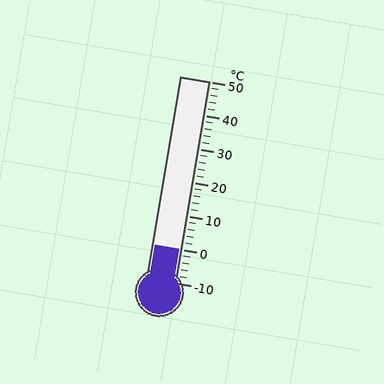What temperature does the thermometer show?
The thermometer shows approximately 0°C.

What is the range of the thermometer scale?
The thermometer scale ranges from -10°C to 50°C.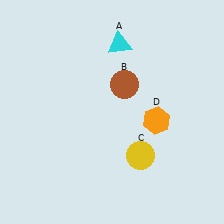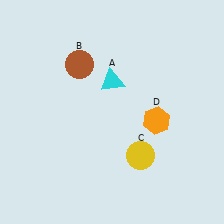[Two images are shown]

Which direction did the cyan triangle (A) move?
The cyan triangle (A) moved down.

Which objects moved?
The objects that moved are: the cyan triangle (A), the brown circle (B).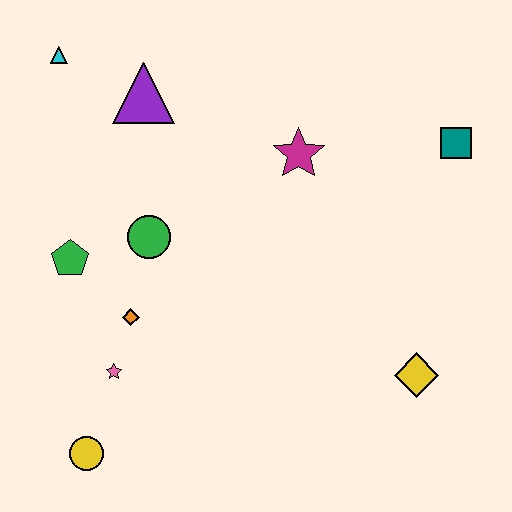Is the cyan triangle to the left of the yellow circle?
Yes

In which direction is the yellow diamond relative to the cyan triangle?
The yellow diamond is to the right of the cyan triangle.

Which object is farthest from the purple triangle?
The yellow diamond is farthest from the purple triangle.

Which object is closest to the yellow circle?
The pink star is closest to the yellow circle.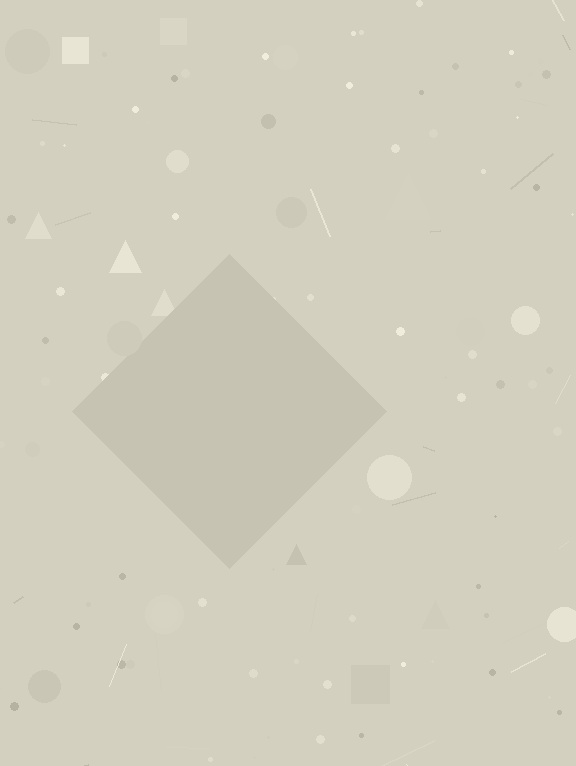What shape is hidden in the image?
A diamond is hidden in the image.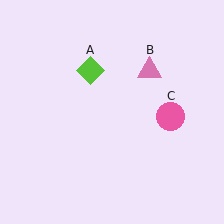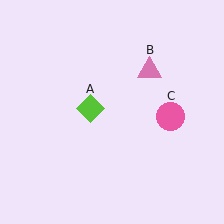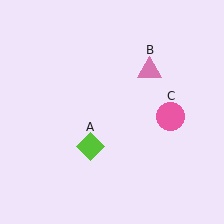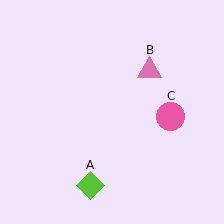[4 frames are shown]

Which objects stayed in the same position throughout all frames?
Pink triangle (object B) and pink circle (object C) remained stationary.